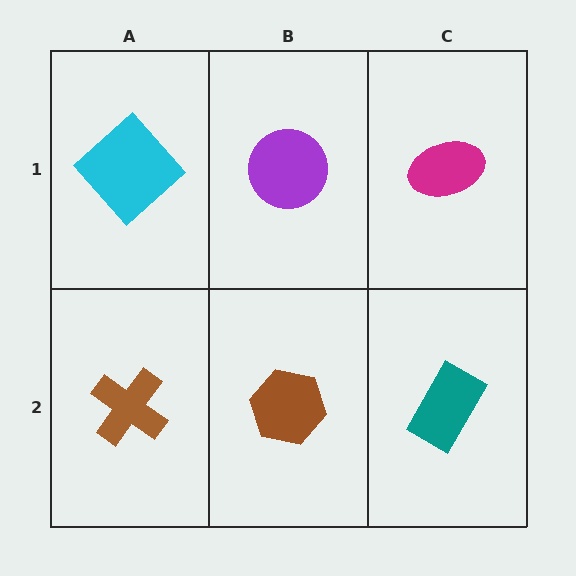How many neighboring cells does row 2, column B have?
3.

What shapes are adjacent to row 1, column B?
A brown hexagon (row 2, column B), a cyan diamond (row 1, column A), a magenta ellipse (row 1, column C).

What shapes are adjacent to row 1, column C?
A teal rectangle (row 2, column C), a purple circle (row 1, column B).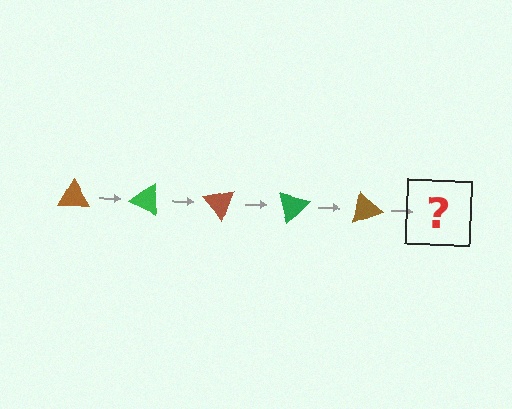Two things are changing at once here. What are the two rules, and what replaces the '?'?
The two rules are that it rotates 25 degrees each step and the color cycles through brown and green. The '?' should be a green triangle, rotated 125 degrees from the start.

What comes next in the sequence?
The next element should be a green triangle, rotated 125 degrees from the start.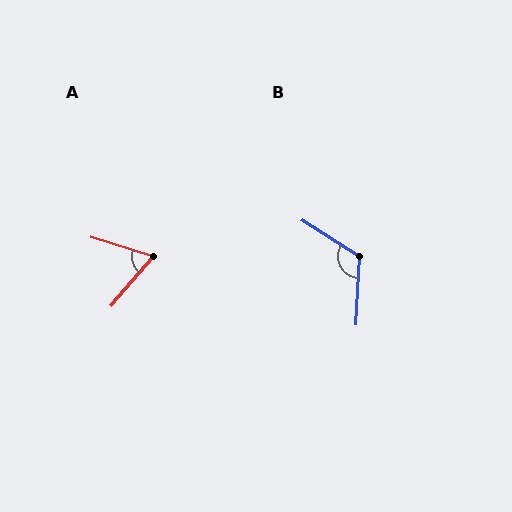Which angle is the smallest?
A, at approximately 67 degrees.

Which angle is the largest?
B, at approximately 119 degrees.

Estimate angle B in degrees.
Approximately 119 degrees.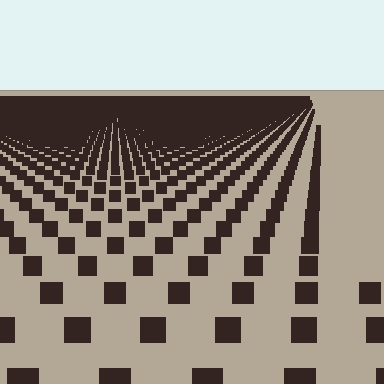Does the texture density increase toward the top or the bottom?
Density increases toward the top.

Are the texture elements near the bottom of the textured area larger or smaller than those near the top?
Larger. Near the bottom, elements are closer to the viewer and appear at a bigger on-screen size.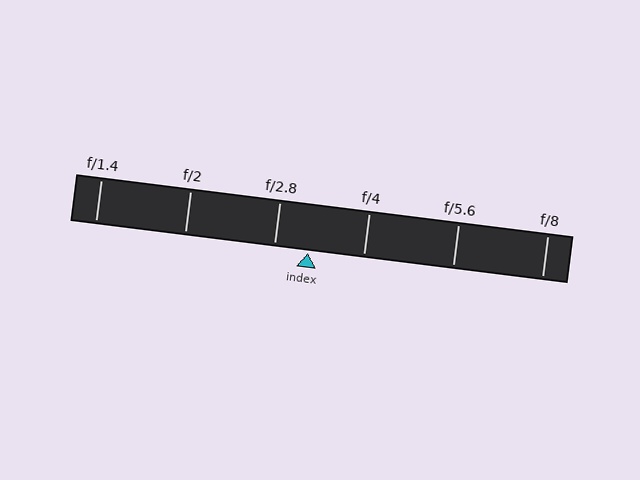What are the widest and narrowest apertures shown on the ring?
The widest aperture shown is f/1.4 and the narrowest is f/8.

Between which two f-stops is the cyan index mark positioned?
The index mark is between f/2.8 and f/4.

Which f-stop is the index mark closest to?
The index mark is closest to f/2.8.